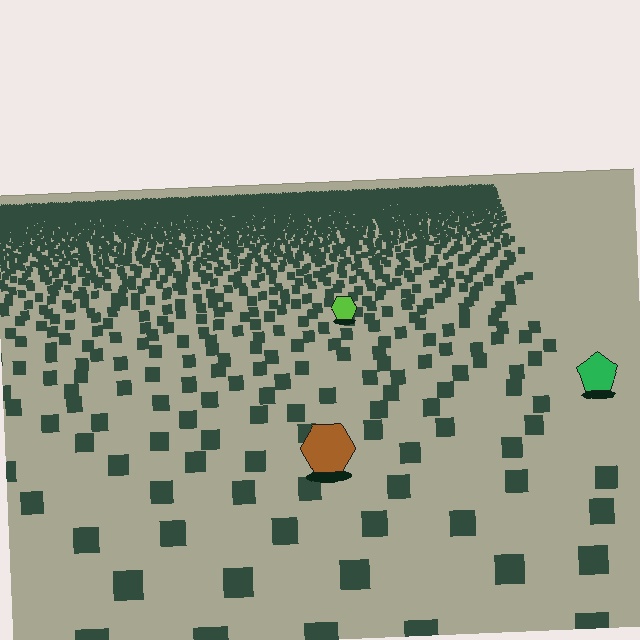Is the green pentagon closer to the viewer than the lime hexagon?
Yes. The green pentagon is closer — you can tell from the texture gradient: the ground texture is coarser near it.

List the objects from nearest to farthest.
From nearest to farthest: the brown hexagon, the green pentagon, the lime hexagon.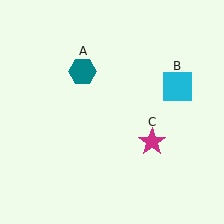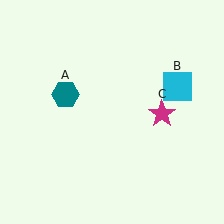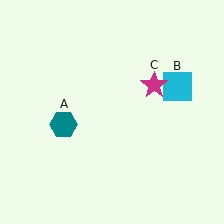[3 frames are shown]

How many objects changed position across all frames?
2 objects changed position: teal hexagon (object A), magenta star (object C).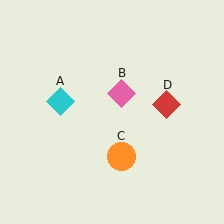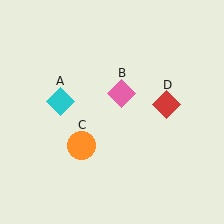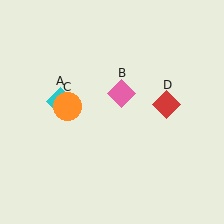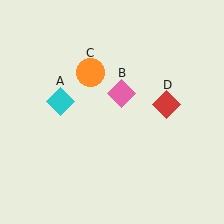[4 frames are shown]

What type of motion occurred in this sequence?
The orange circle (object C) rotated clockwise around the center of the scene.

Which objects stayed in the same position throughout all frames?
Cyan diamond (object A) and pink diamond (object B) and red diamond (object D) remained stationary.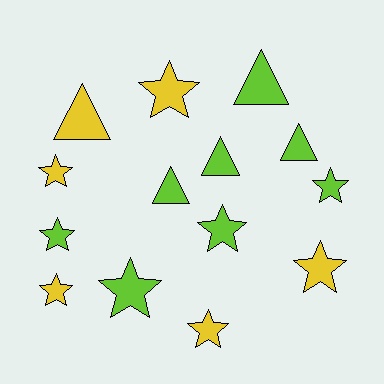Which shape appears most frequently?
Star, with 9 objects.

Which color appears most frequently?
Lime, with 8 objects.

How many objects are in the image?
There are 14 objects.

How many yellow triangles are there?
There is 1 yellow triangle.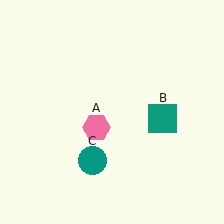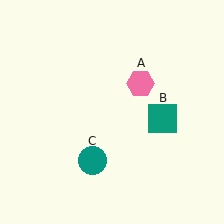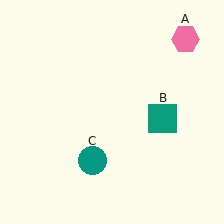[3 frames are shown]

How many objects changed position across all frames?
1 object changed position: pink hexagon (object A).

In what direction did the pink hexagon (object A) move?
The pink hexagon (object A) moved up and to the right.